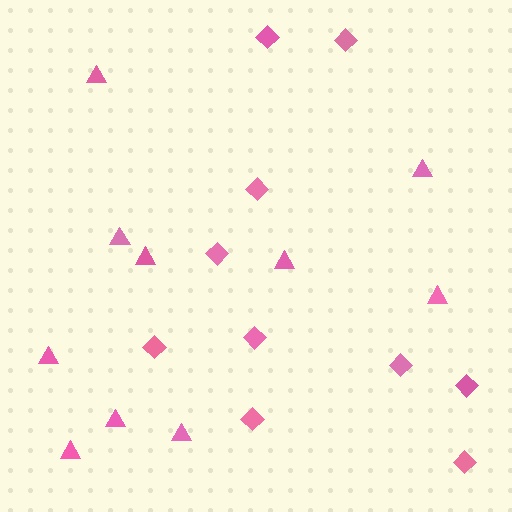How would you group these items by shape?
There are 2 groups: one group of diamonds (10) and one group of triangles (10).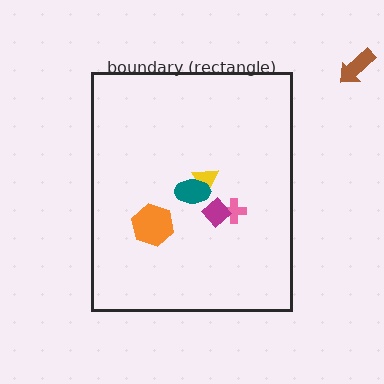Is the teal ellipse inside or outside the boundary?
Inside.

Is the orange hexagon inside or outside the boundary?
Inside.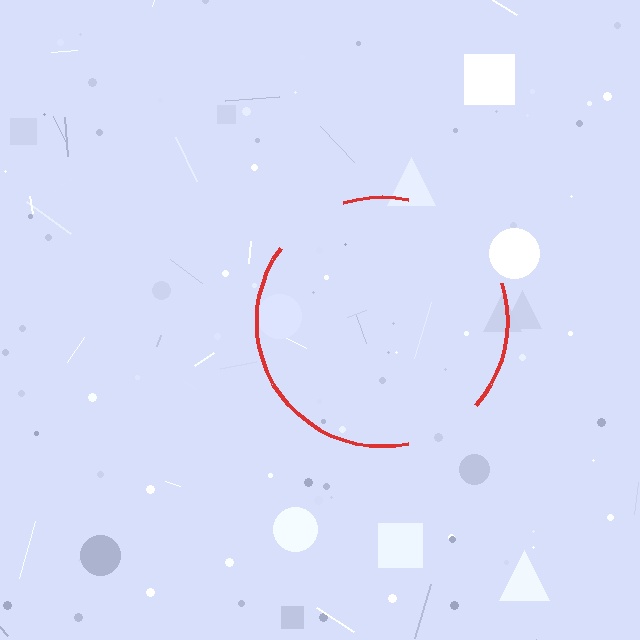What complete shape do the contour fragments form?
The contour fragments form a circle.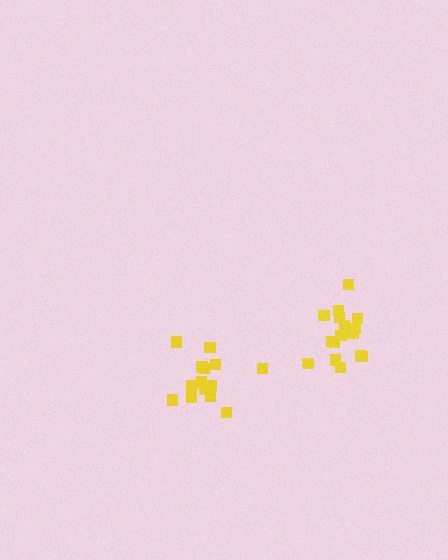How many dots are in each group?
Group 1: 16 dots, Group 2: 14 dots (30 total).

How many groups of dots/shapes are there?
There are 2 groups.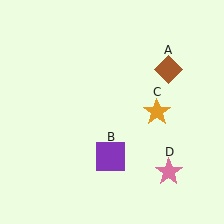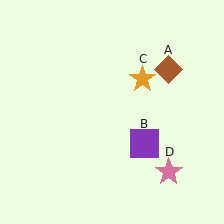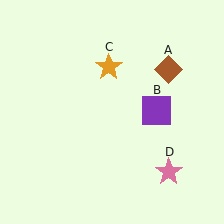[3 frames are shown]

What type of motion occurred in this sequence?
The purple square (object B), orange star (object C) rotated counterclockwise around the center of the scene.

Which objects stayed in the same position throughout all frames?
Brown diamond (object A) and pink star (object D) remained stationary.